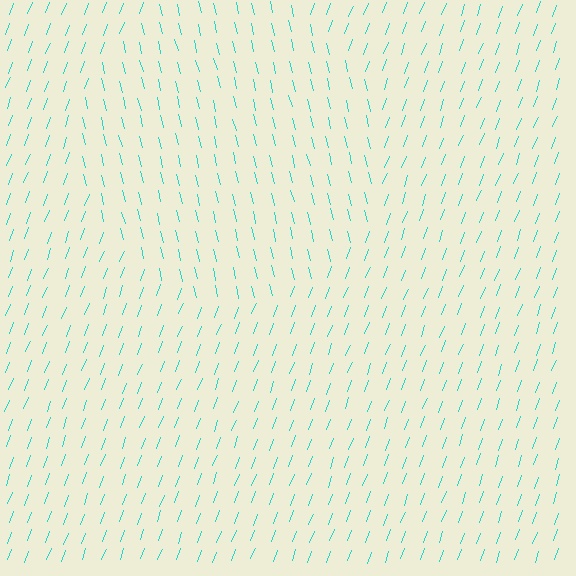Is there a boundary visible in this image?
Yes, there is a texture boundary formed by a change in line orientation.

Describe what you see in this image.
The image is filled with small cyan line segments. A circle region in the image has lines oriented differently from the surrounding lines, creating a visible texture boundary.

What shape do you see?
I see a circle.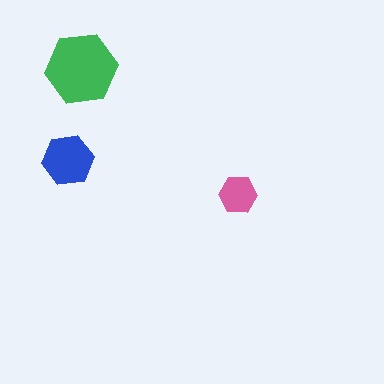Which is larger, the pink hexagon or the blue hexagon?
The blue one.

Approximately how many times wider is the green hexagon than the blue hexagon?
About 1.5 times wider.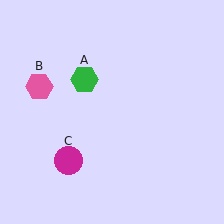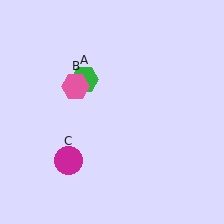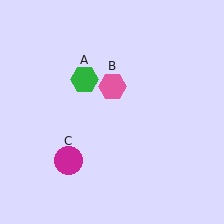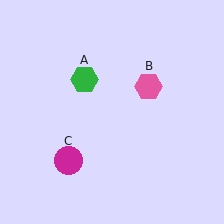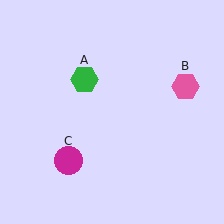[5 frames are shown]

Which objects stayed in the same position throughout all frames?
Green hexagon (object A) and magenta circle (object C) remained stationary.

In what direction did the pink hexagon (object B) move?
The pink hexagon (object B) moved right.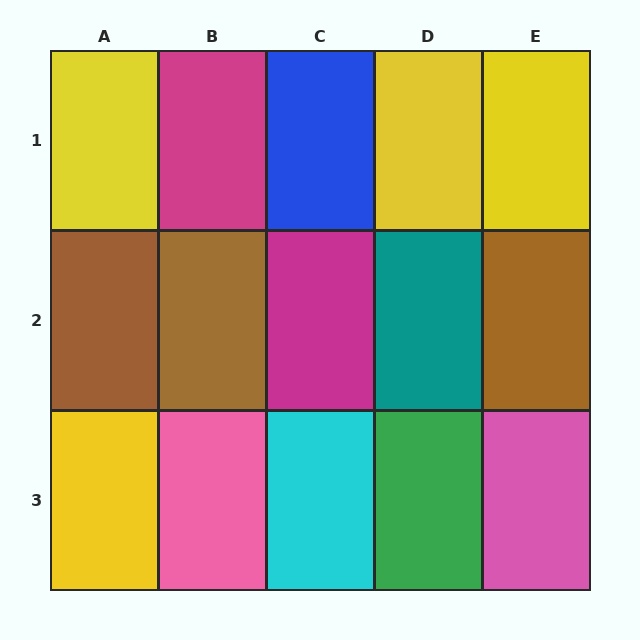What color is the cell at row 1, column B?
Magenta.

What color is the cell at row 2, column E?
Brown.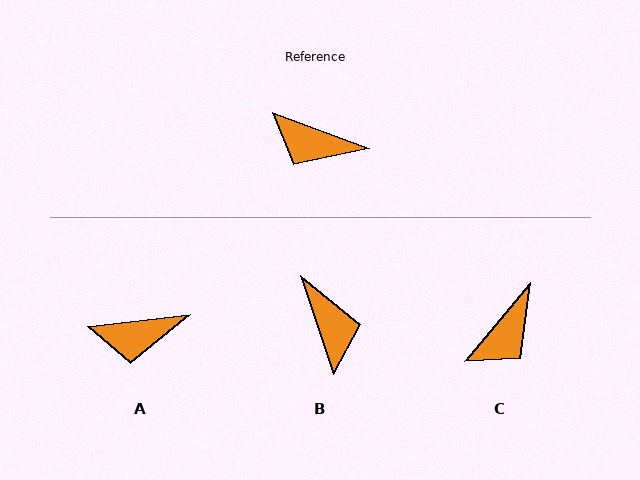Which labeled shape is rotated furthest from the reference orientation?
B, about 129 degrees away.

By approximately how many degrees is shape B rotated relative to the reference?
Approximately 129 degrees counter-clockwise.